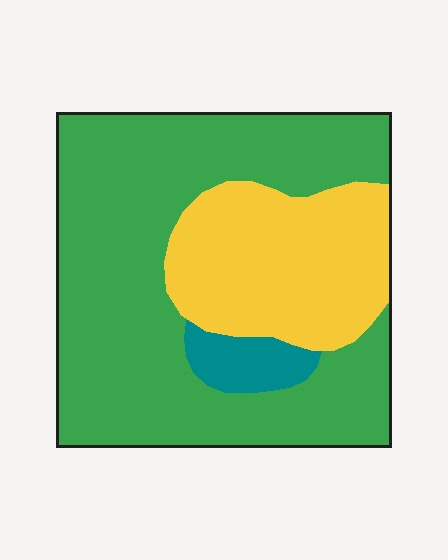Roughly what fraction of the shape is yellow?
Yellow takes up between a quarter and a half of the shape.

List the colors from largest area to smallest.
From largest to smallest: green, yellow, teal.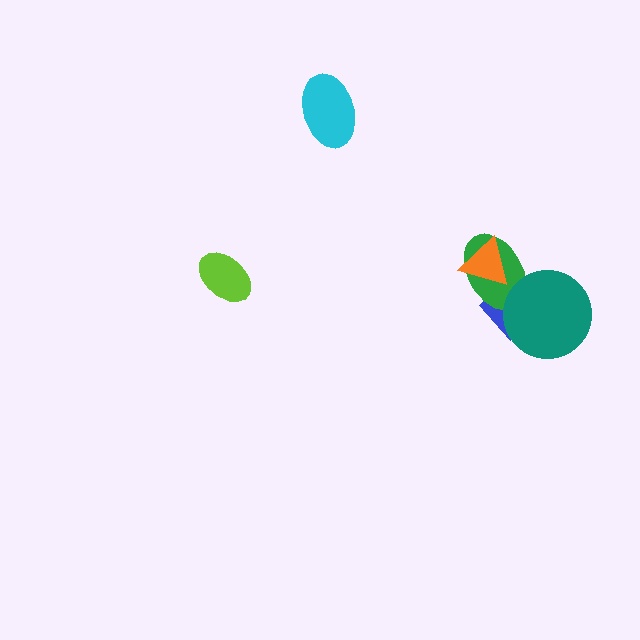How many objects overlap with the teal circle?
2 objects overlap with the teal circle.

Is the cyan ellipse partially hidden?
No, no other shape covers it.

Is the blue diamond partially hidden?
Yes, it is partially covered by another shape.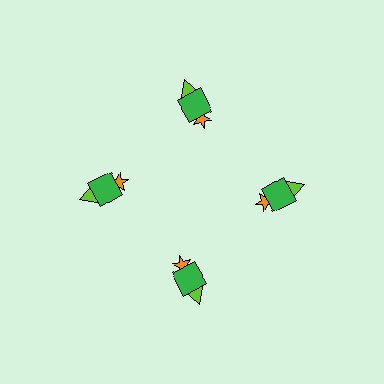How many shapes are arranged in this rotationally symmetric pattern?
There are 12 shapes, arranged in 4 groups of 3.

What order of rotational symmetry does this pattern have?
This pattern has 4-fold rotational symmetry.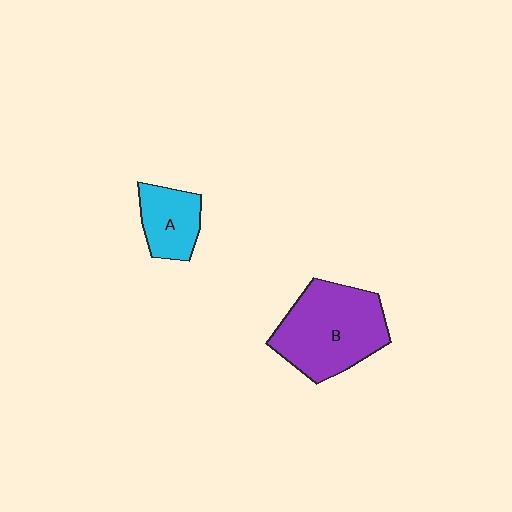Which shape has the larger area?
Shape B (purple).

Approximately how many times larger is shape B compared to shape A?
Approximately 2.1 times.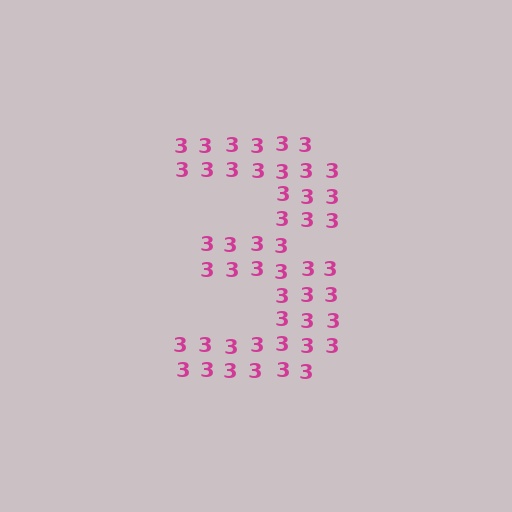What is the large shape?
The large shape is the digit 3.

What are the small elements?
The small elements are digit 3's.